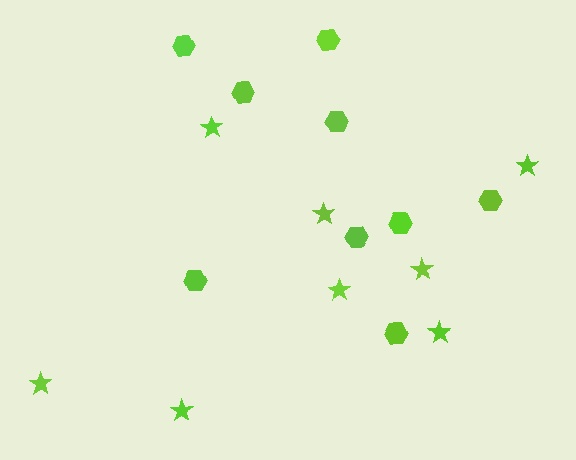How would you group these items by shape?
There are 2 groups: one group of stars (8) and one group of hexagons (9).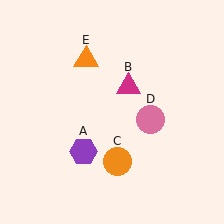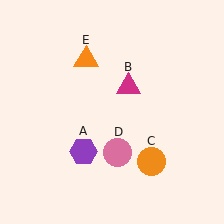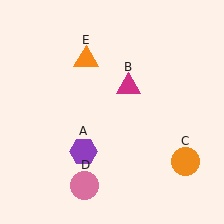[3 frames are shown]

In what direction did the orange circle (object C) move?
The orange circle (object C) moved right.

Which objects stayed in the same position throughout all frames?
Purple hexagon (object A) and magenta triangle (object B) and orange triangle (object E) remained stationary.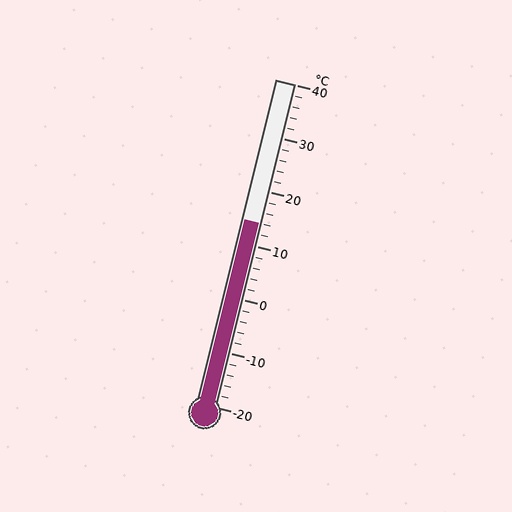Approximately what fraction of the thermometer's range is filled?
The thermometer is filled to approximately 55% of its range.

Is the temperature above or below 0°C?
The temperature is above 0°C.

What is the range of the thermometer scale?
The thermometer scale ranges from -20°C to 40°C.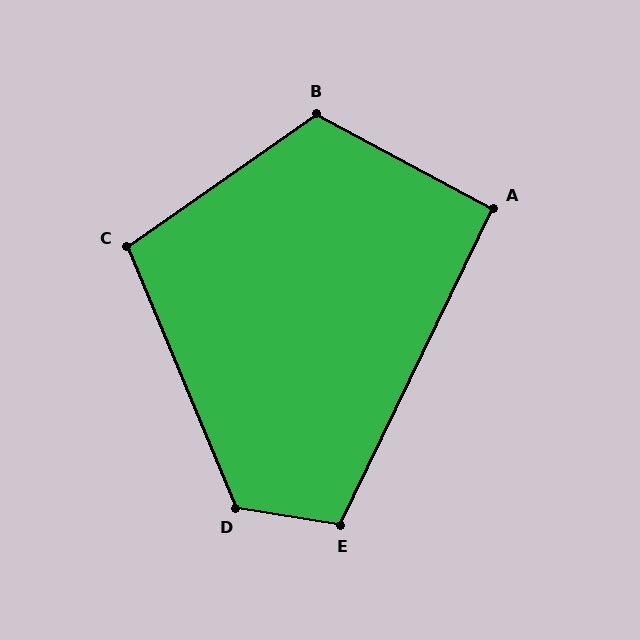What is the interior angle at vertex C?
Approximately 103 degrees (obtuse).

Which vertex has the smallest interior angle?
A, at approximately 92 degrees.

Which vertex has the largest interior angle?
D, at approximately 122 degrees.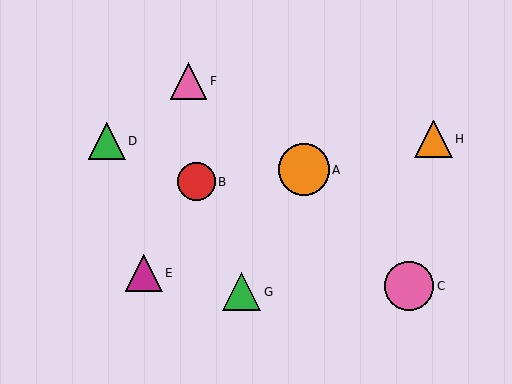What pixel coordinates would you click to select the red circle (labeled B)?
Click at (197, 182) to select the red circle B.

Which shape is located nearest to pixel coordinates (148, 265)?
The magenta triangle (labeled E) at (144, 273) is nearest to that location.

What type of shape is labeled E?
Shape E is a magenta triangle.